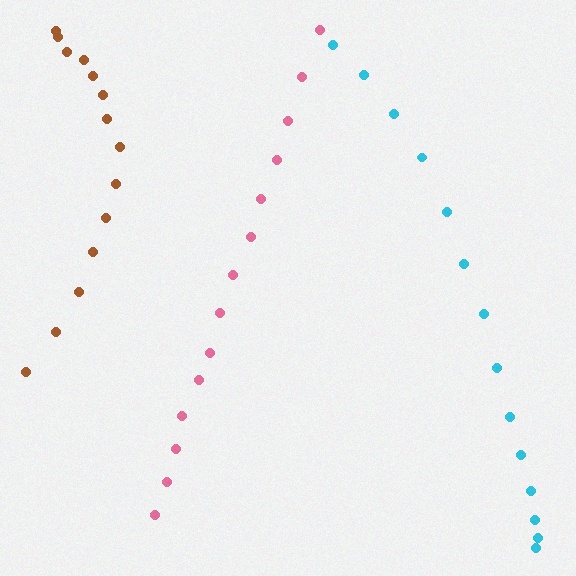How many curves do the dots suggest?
There are 3 distinct paths.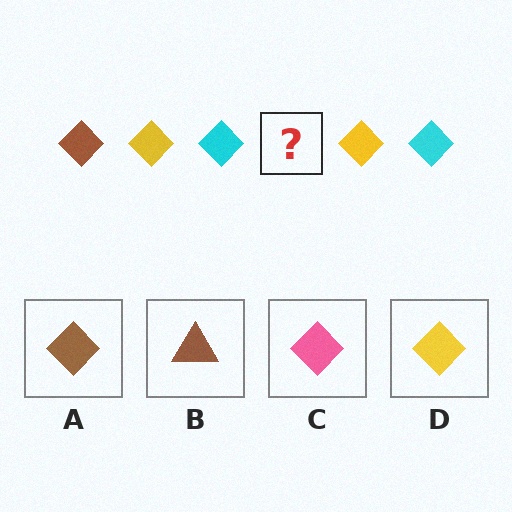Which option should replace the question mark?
Option A.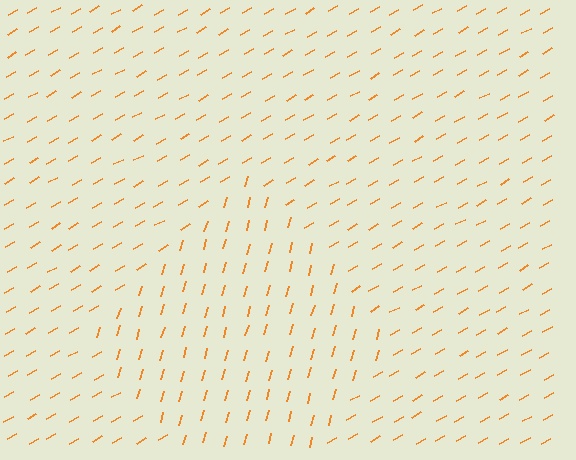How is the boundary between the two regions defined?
The boundary is defined purely by a change in line orientation (approximately 45 degrees difference). All lines are the same color and thickness.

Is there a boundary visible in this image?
Yes, there is a texture boundary formed by a change in line orientation.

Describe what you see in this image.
The image is filled with small orange line segments. A diamond region in the image has lines oriented differently from the surrounding lines, creating a visible texture boundary.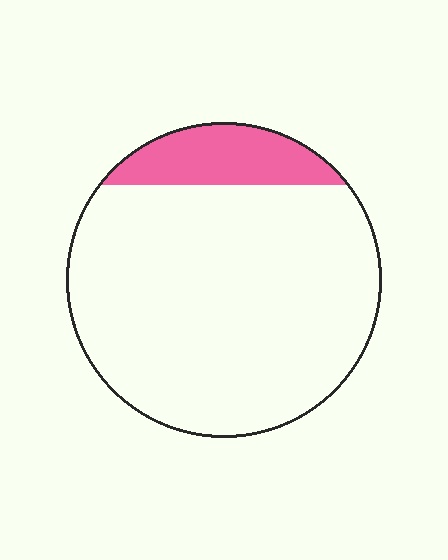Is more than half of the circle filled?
No.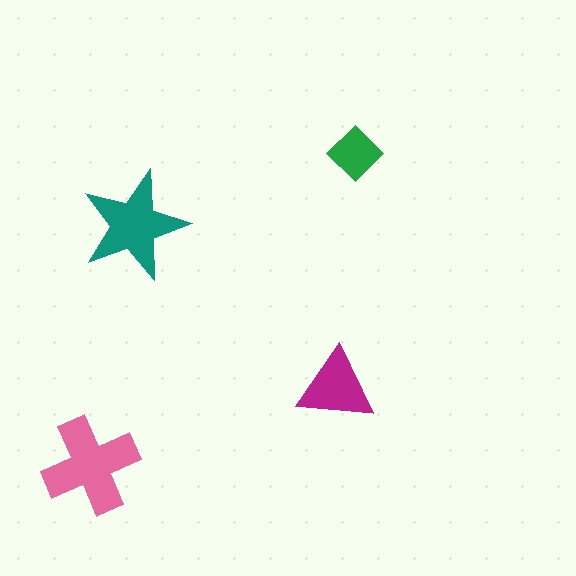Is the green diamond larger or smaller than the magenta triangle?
Smaller.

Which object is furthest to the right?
The green diamond is rightmost.